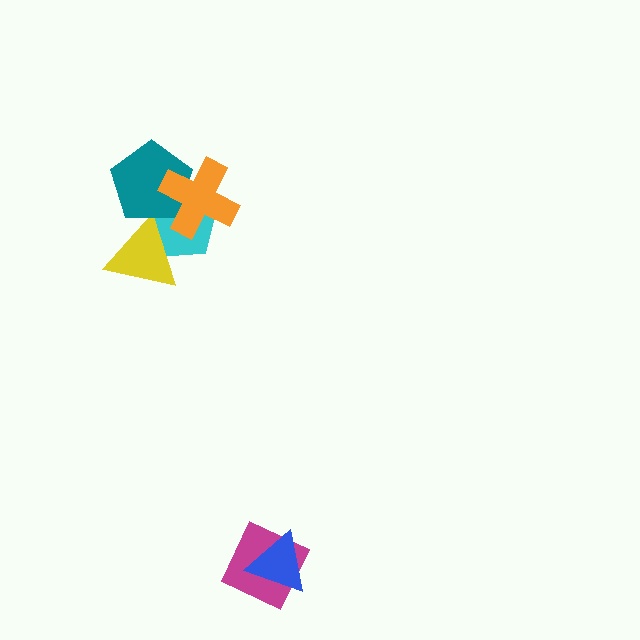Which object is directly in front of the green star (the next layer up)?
The cyan pentagon is directly in front of the green star.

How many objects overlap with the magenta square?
1 object overlaps with the magenta square.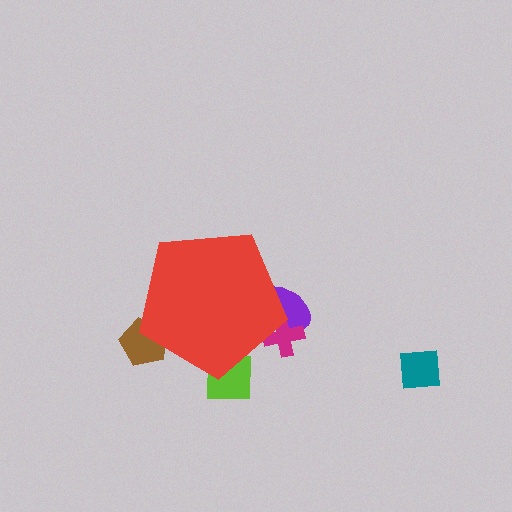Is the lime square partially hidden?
Yes, the lime square is partially hidden behind the red pentagon.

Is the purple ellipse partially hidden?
Yes, the purple ellipse is partially hidden behind the red pentagon.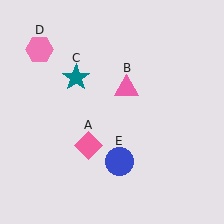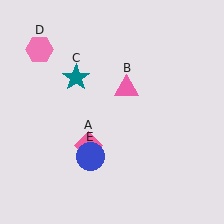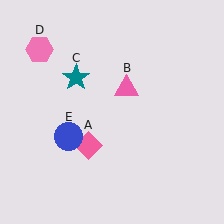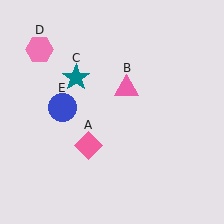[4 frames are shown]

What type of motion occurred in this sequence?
The blue circle (object E) rotated clockwise around the center of the scene.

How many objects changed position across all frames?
1 object changed position: blue circle (object E).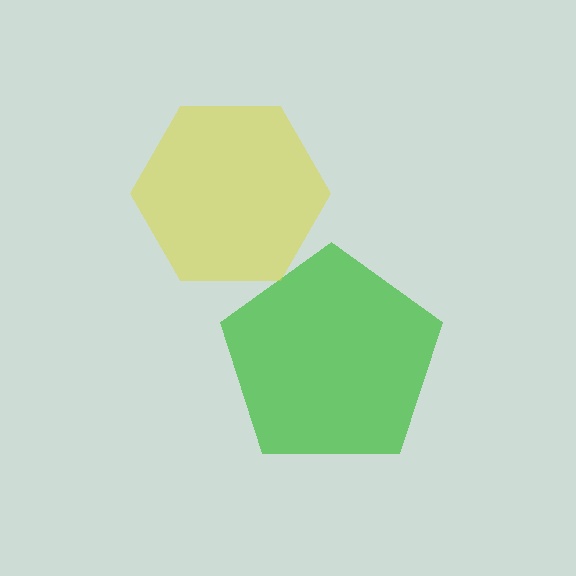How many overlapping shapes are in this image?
There are 2 overlapping shapes in the image.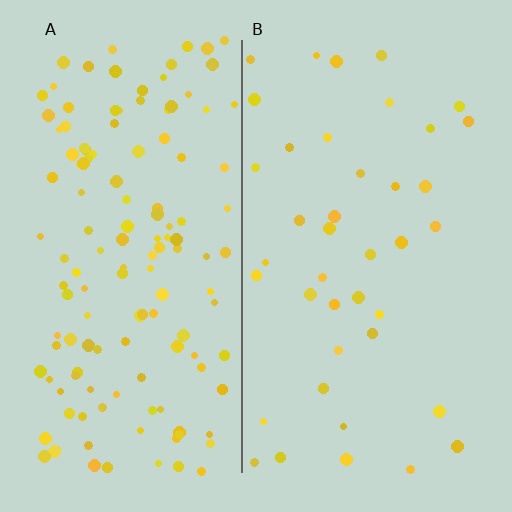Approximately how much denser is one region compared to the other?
Approximately 3.4× — region A over region B.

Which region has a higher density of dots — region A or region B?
A (the left).